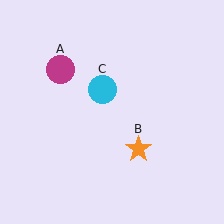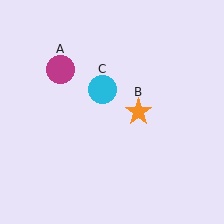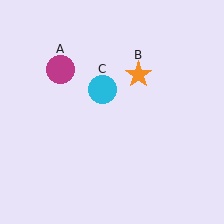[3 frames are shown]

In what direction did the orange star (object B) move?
The orange star (object B) moved up.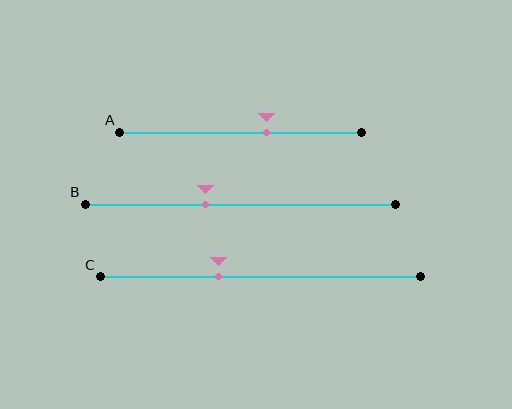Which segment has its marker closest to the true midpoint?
Segment A has its marker closest to the true midpoint.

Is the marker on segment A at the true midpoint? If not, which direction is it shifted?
No, the marker on segment A is shifted to the right by about 11% of the segment length.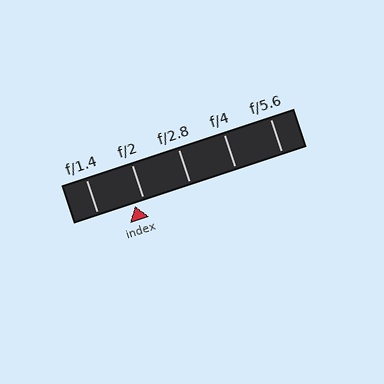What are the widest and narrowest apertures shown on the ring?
The widest aperture shown is f/1.4 and the narrowest is f/5.6.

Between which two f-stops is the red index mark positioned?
The index mark is between f/1.4 and f/2.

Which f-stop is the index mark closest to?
The index mark is closest to f/2.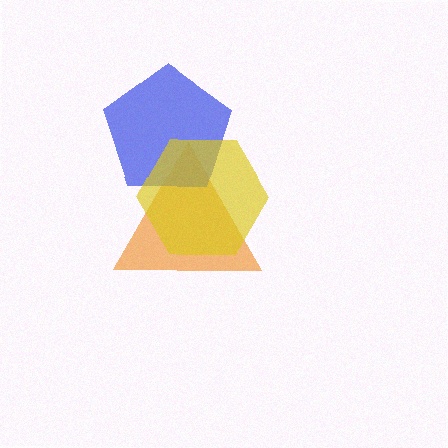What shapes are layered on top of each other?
The layered shapes are: an orange triangle, a blue pentagon, a yellow hexagon.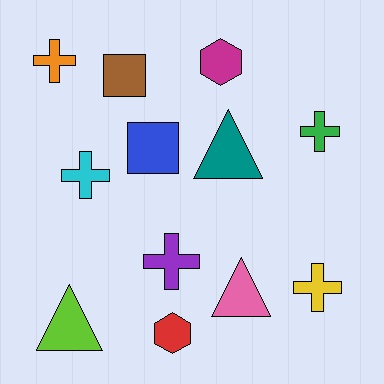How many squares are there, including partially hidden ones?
There are 2 squares.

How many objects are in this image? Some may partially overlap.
There are 12 objects.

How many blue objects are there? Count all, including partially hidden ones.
There is 1 blue object.